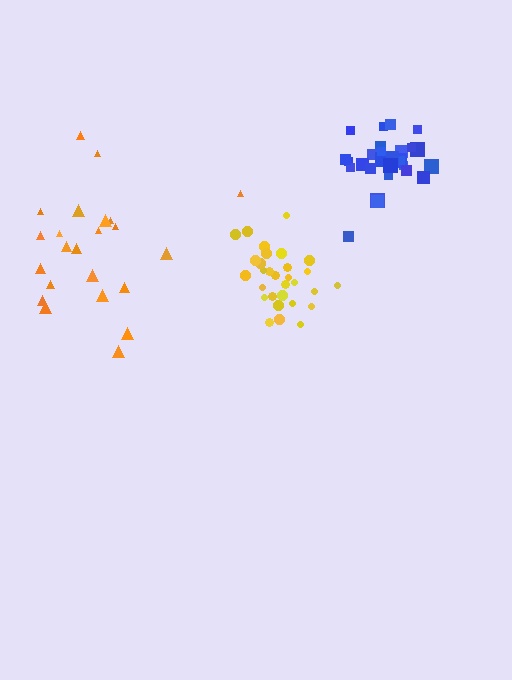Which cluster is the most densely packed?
Yellow.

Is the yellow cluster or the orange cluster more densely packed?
Yellow.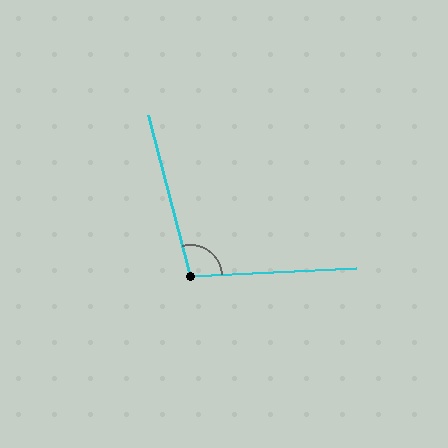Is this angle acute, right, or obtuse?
It is obtuse.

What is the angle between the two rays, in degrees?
Approximately 102 degrees.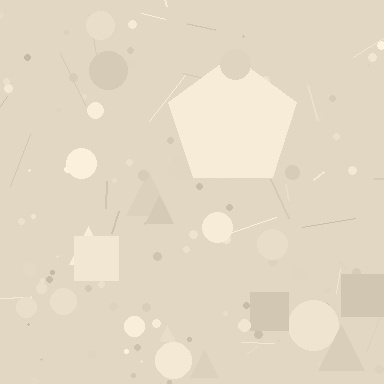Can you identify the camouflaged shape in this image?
The camouflaged shape is a pentagon.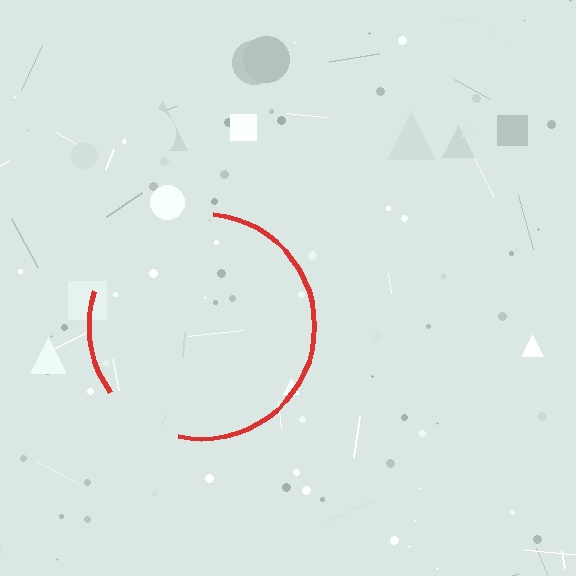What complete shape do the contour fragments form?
The contour fragments form a circle.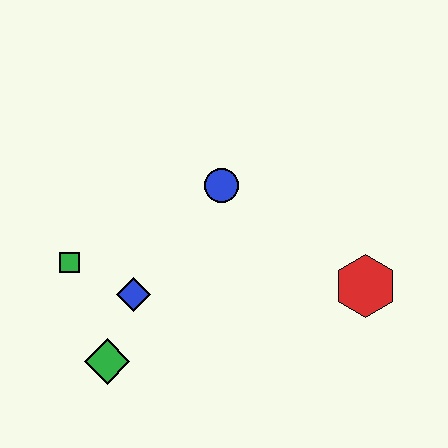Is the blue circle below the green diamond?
No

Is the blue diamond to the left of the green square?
No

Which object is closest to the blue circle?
The blue diamond is closest to the blue circle.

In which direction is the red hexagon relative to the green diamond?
The red hexagon is to the right of the green diamond.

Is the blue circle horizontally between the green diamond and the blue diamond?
No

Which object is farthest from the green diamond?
The red hexagon is farthest from the green diamond.